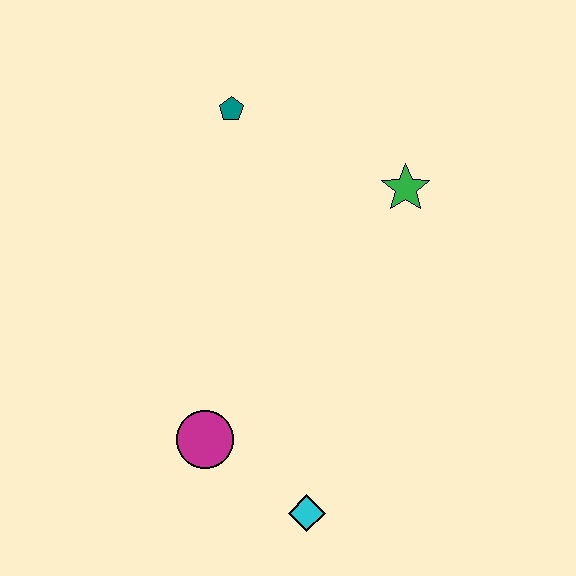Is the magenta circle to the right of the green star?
No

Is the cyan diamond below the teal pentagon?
Yes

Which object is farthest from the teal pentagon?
The cyan diamond is farthest from the teal pentagon.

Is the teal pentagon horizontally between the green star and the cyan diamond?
No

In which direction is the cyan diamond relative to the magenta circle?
The cyan diamond is to the right of the magenta circle.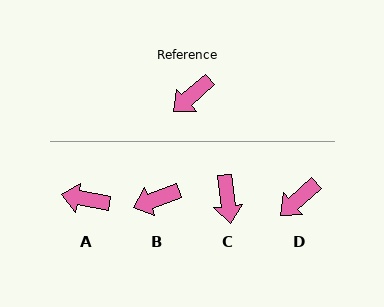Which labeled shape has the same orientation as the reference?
D.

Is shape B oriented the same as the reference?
No, it is off by about 22 degrees.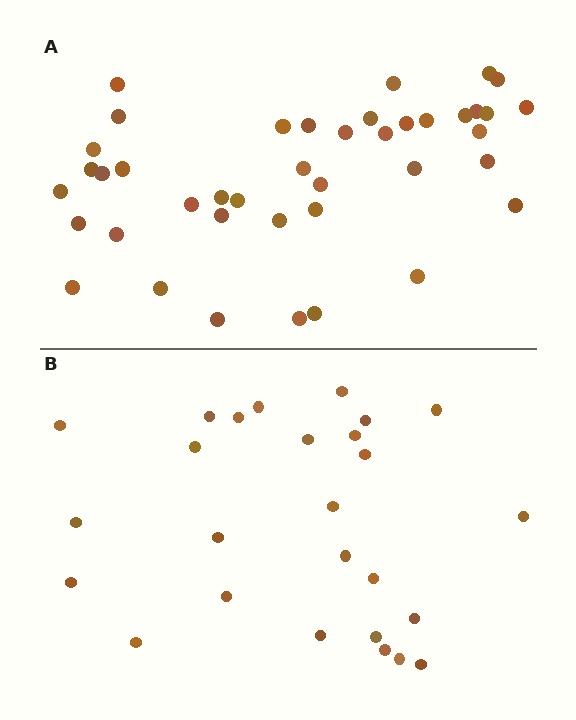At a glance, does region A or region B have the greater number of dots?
Region A (the top region) has more dots.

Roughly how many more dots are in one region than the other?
Region A has approximately 15 more dots than region B.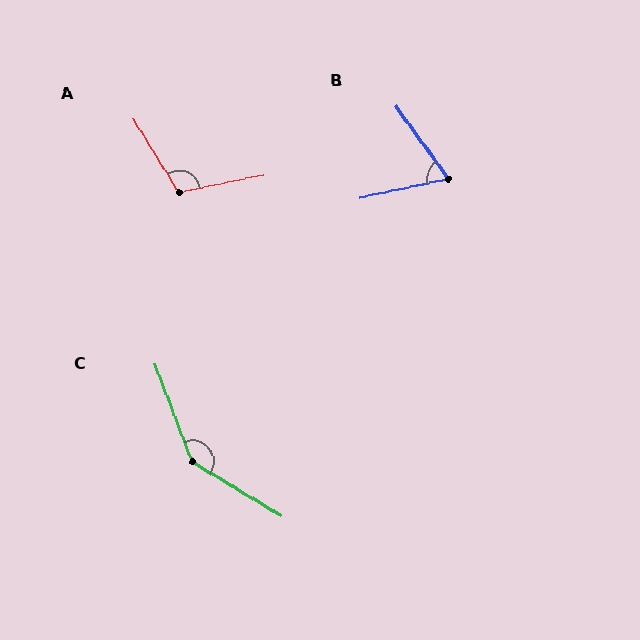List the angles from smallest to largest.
B (66°), A (110°), C (142°).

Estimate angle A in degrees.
Approximately 110 degrees.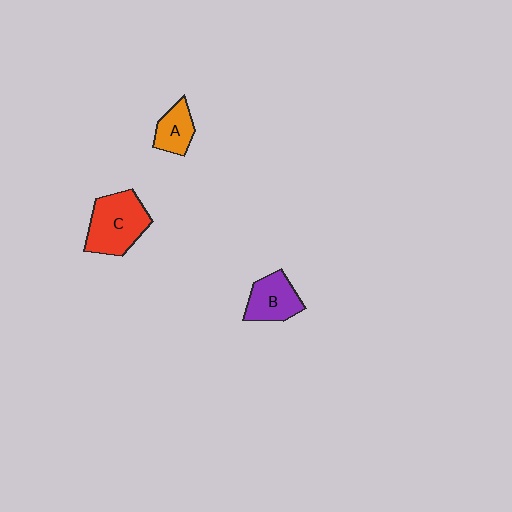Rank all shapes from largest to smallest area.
From largest to smallest: C (red), B (purple), A (orange).